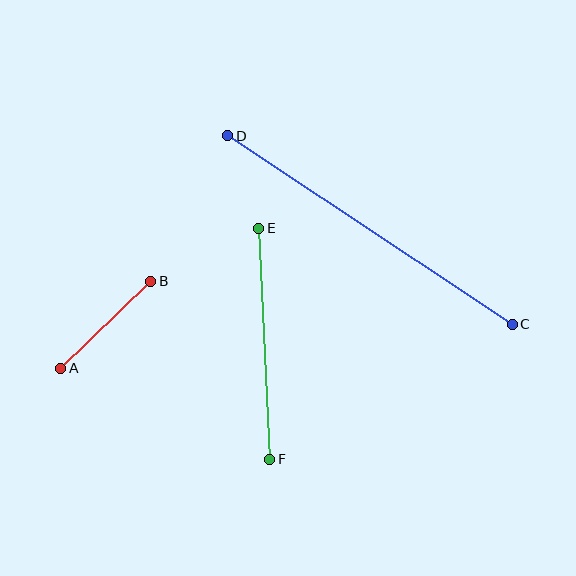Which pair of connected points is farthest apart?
Points C and D are farthest apart.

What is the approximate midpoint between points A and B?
The midpoint is at approximately (106, 325) pixels.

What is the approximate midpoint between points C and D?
The midpoint is at approximately (370, 230) pixels.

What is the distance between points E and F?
The distance is approximately 231 pixels.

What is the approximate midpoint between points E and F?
The midpoint is at approximately (264, 344) pixels.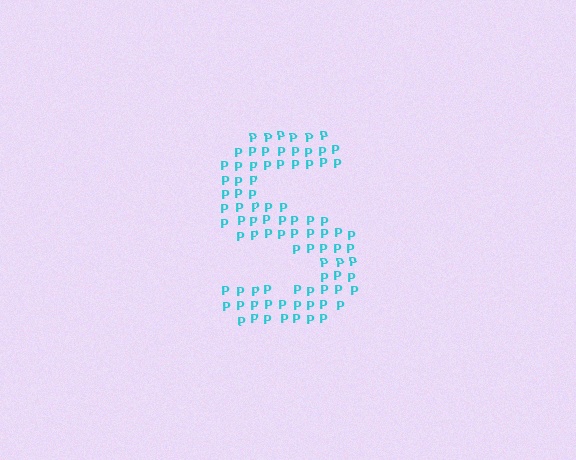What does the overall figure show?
The overall figure shows the letter S.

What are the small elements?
The small elements are letter P's.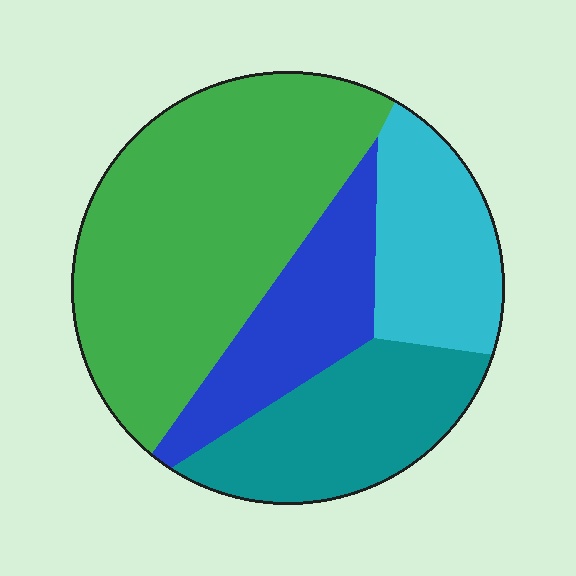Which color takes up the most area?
Green, at roughly 45%.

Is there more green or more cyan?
Green.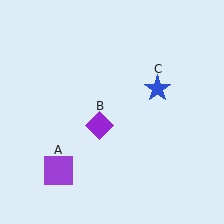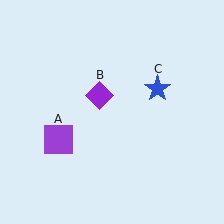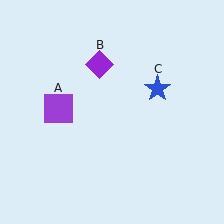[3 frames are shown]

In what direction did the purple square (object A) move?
The purple square (object A) moved up.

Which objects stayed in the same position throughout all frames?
Blue star (object C) remained stationary.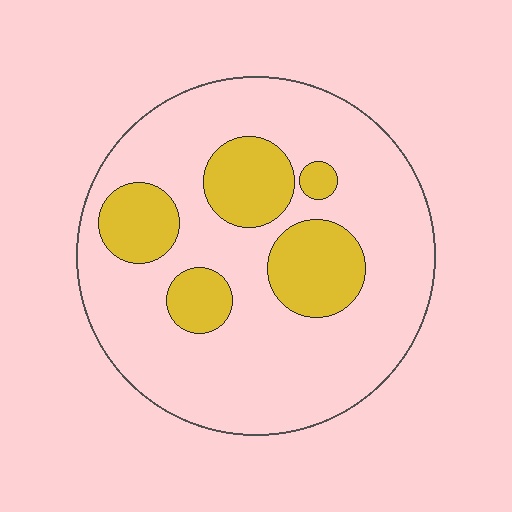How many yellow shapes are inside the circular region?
5.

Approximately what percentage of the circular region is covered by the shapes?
Approximately 25%.